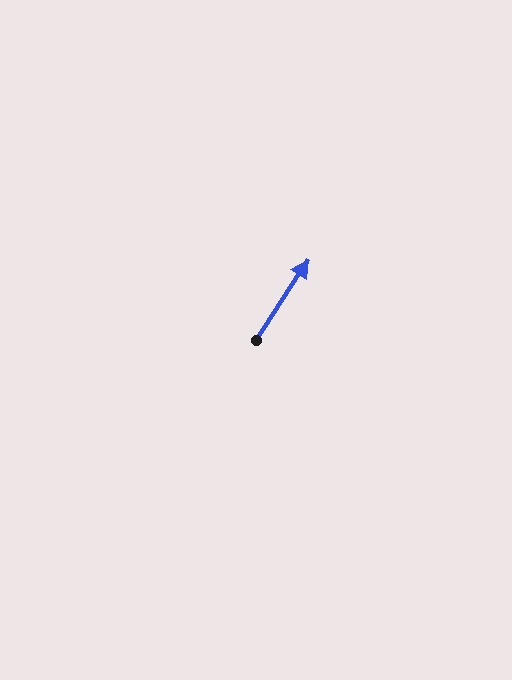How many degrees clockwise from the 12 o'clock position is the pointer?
Approximately 33 degrees.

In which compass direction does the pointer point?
Northeast.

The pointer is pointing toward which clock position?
Roughly 1 o'clock.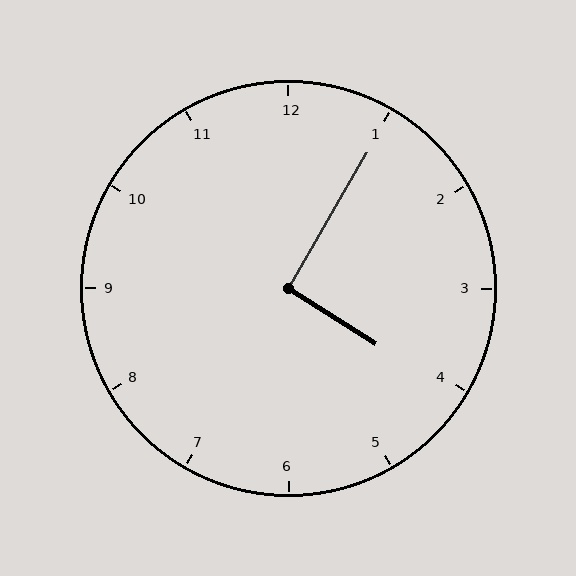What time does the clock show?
4:05.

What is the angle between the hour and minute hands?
Approximately 92 degrees.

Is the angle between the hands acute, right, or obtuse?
It is right.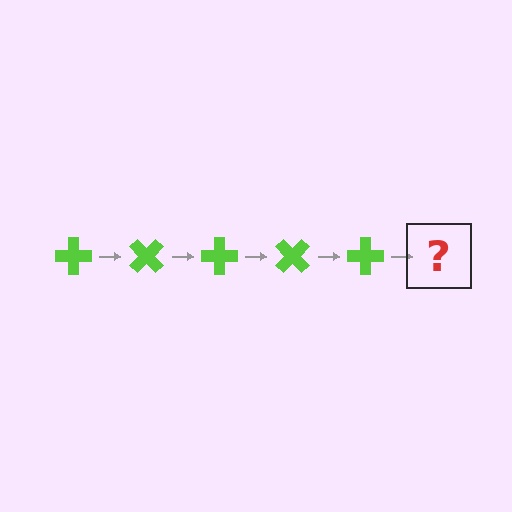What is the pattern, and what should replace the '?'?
The pattern is that the cross rotates 45 degrees each step. The '?' should be a lime cross rotated 225 degrees.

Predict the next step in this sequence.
The next step is a lime cross rotated 225 degrees.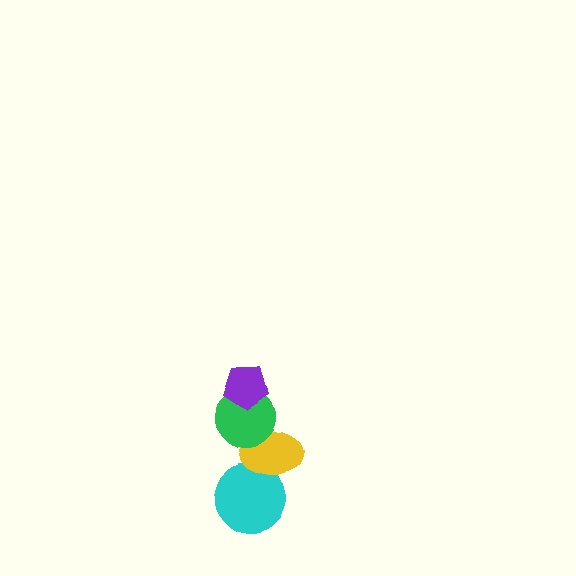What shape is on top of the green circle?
The purple pentagon is on top of the green circle.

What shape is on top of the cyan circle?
The yellow ellipse is on top of the cyan circle.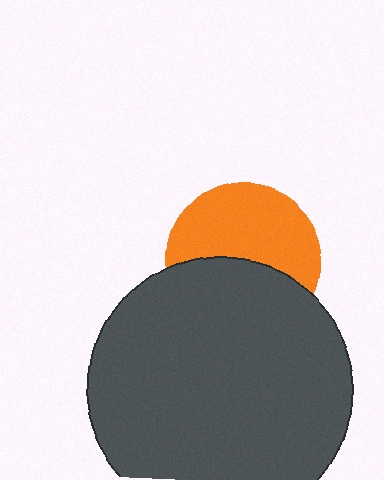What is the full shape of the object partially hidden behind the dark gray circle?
The partially hidden object is an orange circle.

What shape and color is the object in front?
The object in front is a dark gray circle.